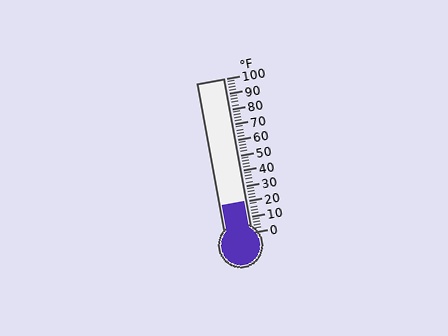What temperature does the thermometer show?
The thermometer shows approximately 20°F.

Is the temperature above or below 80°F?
The temperature is below 80°F.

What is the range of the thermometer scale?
The thermometer scale ranges from 0°F to 100°F.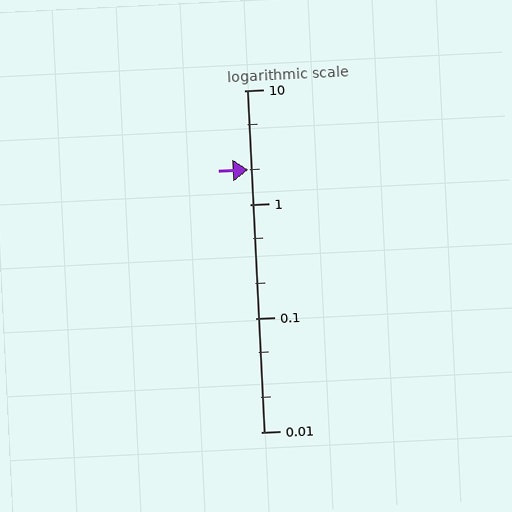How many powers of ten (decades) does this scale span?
The scale spans 3 decades, from 0.01 to 10.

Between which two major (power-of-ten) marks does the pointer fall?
The pointer is between 1 and 10.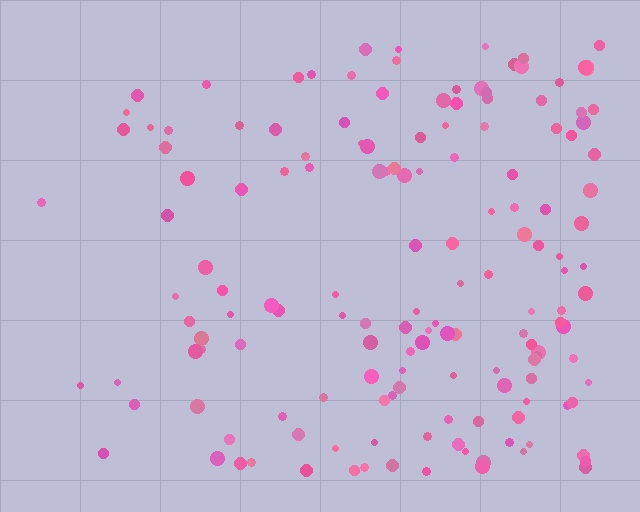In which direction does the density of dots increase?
From left to right, with the right side densest.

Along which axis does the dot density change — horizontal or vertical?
Horizontal.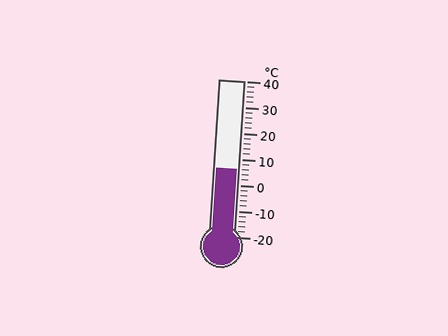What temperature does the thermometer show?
The thermometer shows approximately 6°C.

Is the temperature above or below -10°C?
The temperature is above -10°C.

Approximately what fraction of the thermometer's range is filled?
The thermometer is filled to approximately 45% of its range.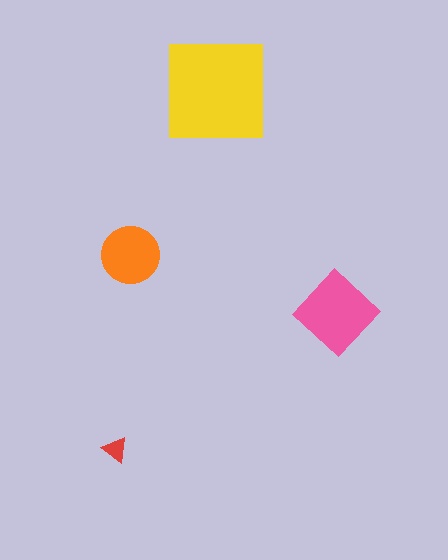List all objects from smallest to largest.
The red triangle, the orange circle, the pink diamond, the yellow square.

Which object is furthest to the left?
The red triangle is leftmost.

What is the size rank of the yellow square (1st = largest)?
1st.